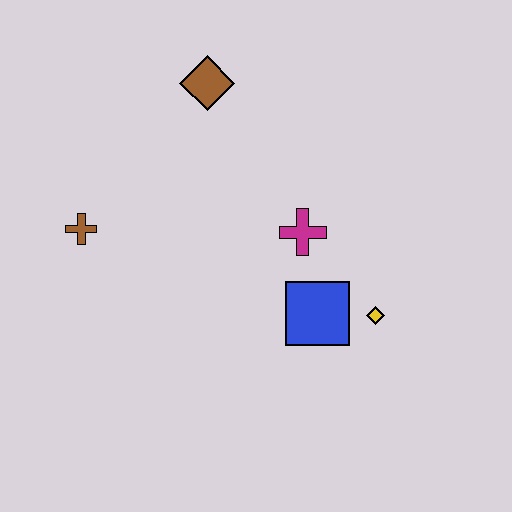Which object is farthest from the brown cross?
The yellow diamond is farthest from the brown cross.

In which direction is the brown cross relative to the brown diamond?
The brown cross is below the brown diamond.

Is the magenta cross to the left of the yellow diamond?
Yes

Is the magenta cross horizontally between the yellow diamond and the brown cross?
Yes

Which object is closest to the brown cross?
The brown diamond is closest to the brown cross.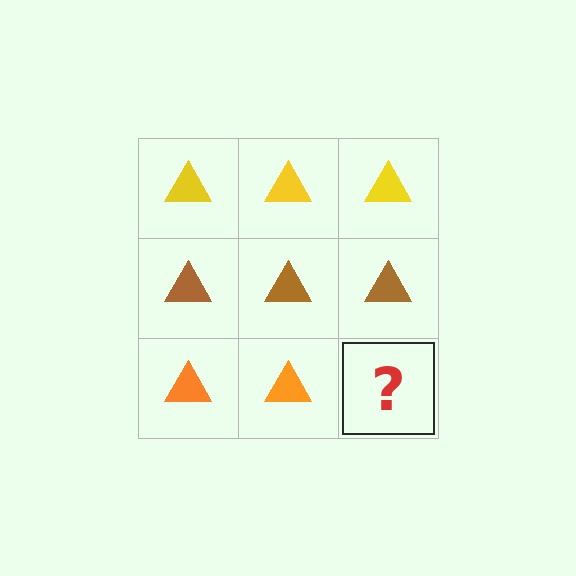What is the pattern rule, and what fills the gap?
The rule is that each row has a consistent color. The gap should be filled with an orange triangle.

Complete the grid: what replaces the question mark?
The question mark should be replaced with an orange triangle.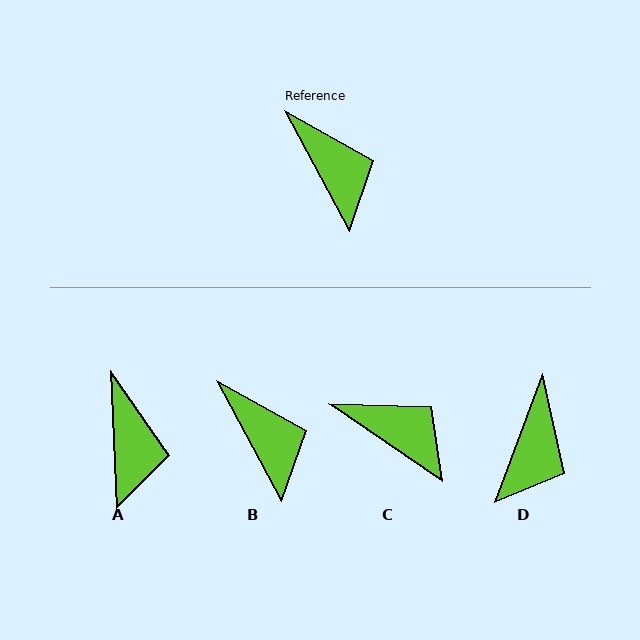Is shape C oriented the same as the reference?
No, it is off by about 28 degrees.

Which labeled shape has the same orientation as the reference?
B.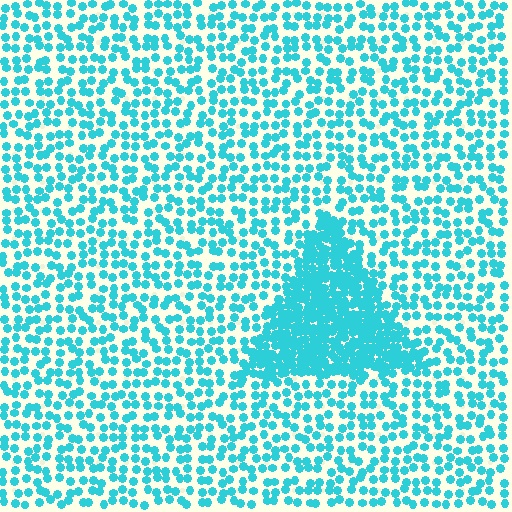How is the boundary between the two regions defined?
The boundary is defined by a change in element density (approximately 2.7x ratio). All elements are the same color, size, and shape.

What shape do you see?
I see a triangle.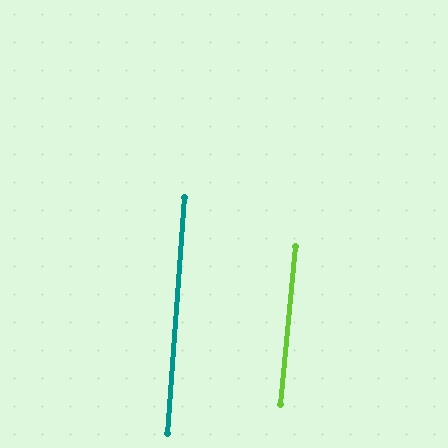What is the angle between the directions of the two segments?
Approximately 1 degree.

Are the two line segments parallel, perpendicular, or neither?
Parallel — their directions differ by only 1.2°.